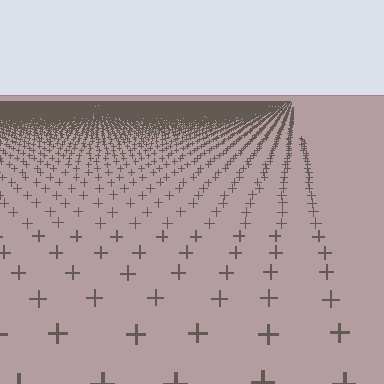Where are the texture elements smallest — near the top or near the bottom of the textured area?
Near the top.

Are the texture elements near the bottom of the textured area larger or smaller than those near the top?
Larger. Near the bottom, elements are closer to the viewer and appear at a bigger on-screen size.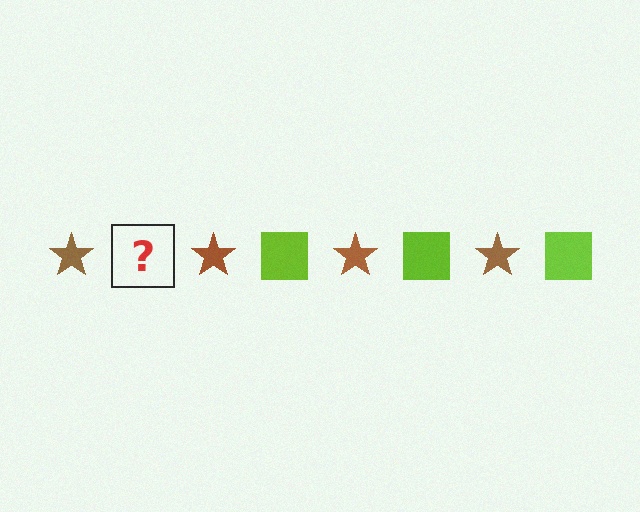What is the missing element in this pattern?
The missing element is a lime square.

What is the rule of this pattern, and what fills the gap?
The rule is that the pattern alternates between brown star and lime square. The gap should be filled with a lime square.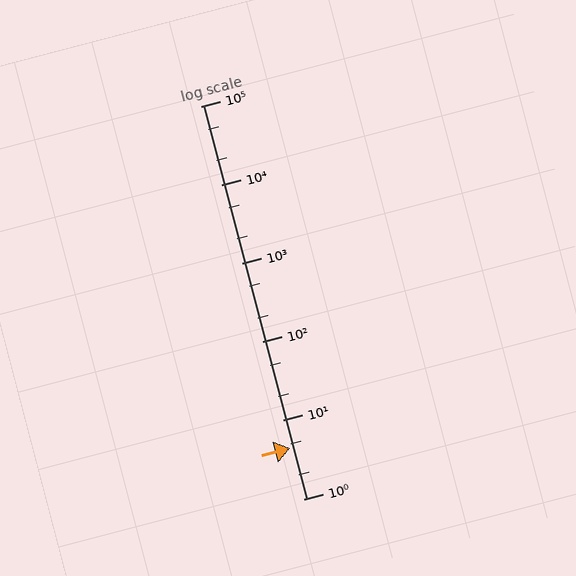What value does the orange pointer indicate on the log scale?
The pointer indicates approximately 4.4.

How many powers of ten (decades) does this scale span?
The scale spans 5 decades, from 1 to 100000.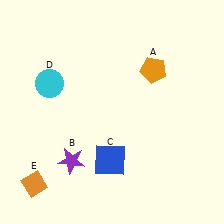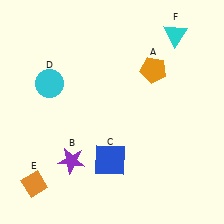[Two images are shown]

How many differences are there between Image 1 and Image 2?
There is 1 difference between the two images.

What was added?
A cyan triangle (F) was added in Image 2.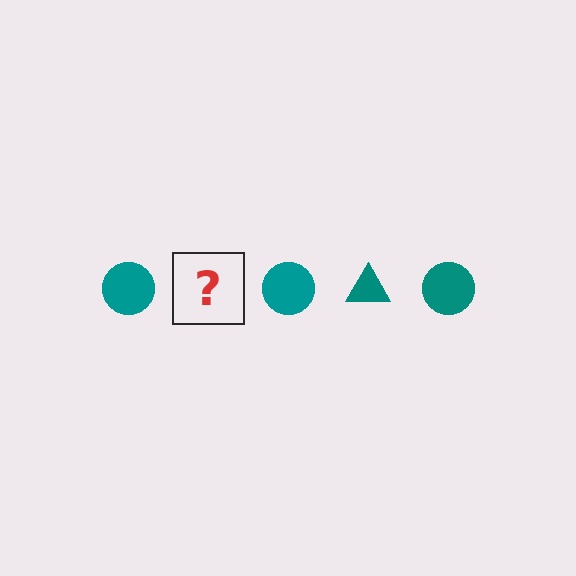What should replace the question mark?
The question mark should be replaced with a teal triangle.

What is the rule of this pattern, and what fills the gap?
The rule is that the pattern cycles through circle, triangle shapes in teal. The gap should be filled with a teal triangle.